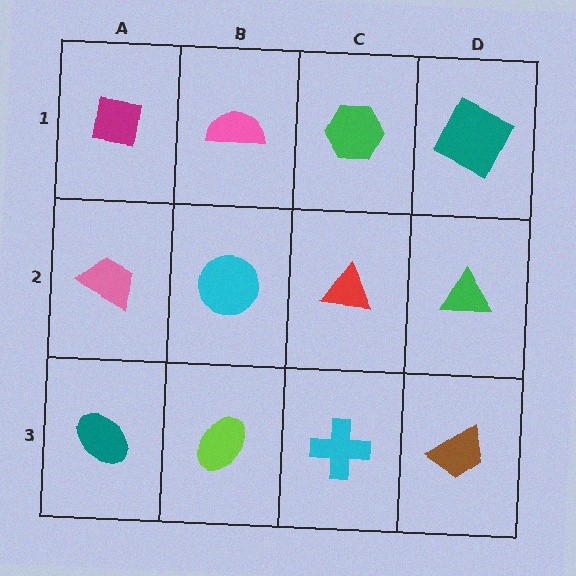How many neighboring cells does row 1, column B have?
3.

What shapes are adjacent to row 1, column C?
A red triangle (row 2, column C), a pink semicircle (row 1, column B), a teal square (row 1, column D).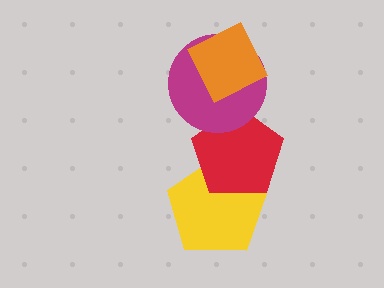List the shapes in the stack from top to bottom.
From top to bottom: the orange diamond, the magenta circle, the red pentagon, the yellow pentagon.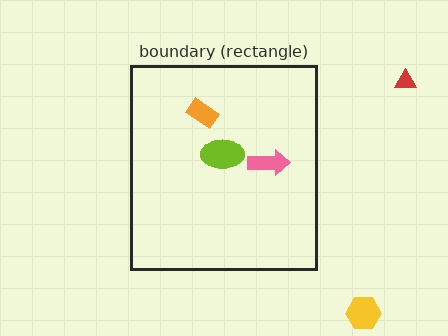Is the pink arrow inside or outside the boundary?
Inside.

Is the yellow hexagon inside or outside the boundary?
Outside.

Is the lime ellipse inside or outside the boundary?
Inside.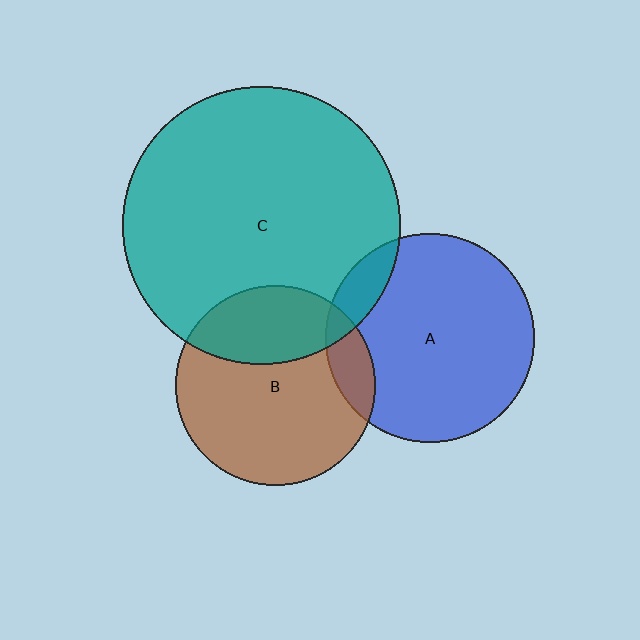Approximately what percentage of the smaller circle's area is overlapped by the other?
Approximately 10%.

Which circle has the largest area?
Circle C (teal).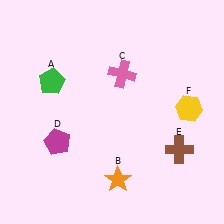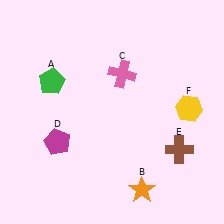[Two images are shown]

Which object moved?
The orange star (B) moved right.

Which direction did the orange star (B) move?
The orange star (B) moved right.